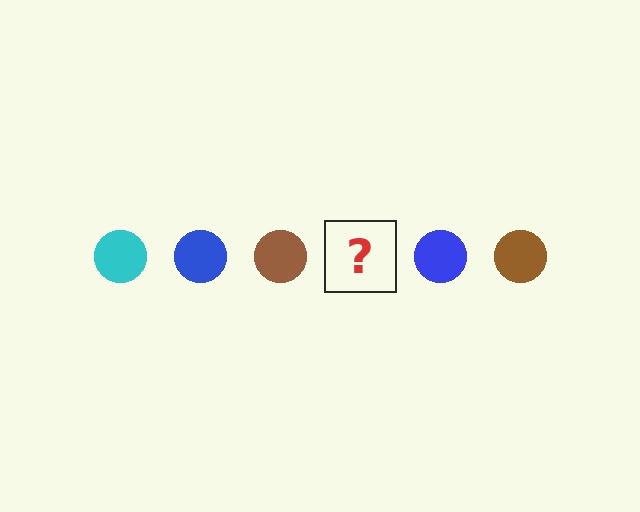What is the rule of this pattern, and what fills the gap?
The rule is that the pattern cycles through cyan, blue, brown circles. The gap should be filled with a cyan circle.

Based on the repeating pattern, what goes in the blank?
The blank should be a cyan circle.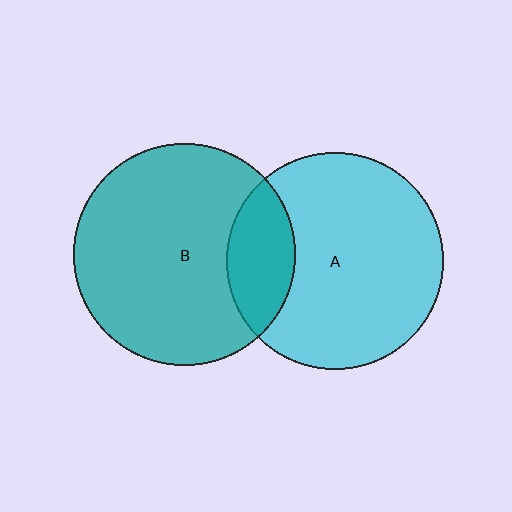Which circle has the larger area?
Circle B (teal).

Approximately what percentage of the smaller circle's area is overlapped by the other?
Approximately 20%.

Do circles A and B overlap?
Yes.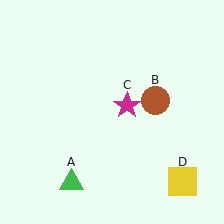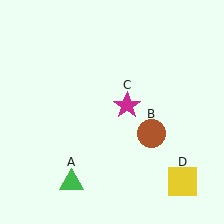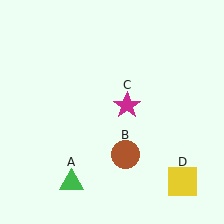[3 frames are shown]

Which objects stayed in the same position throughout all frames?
Green triangle (object A) and magenta star (object C) and yellow square (object D) remained stationary.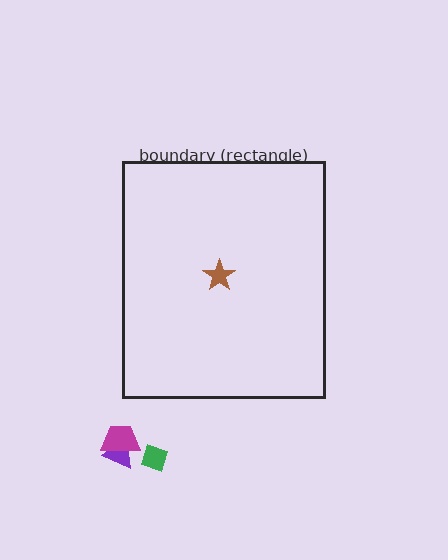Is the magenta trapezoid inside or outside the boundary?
Outside.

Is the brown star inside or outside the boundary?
Inside.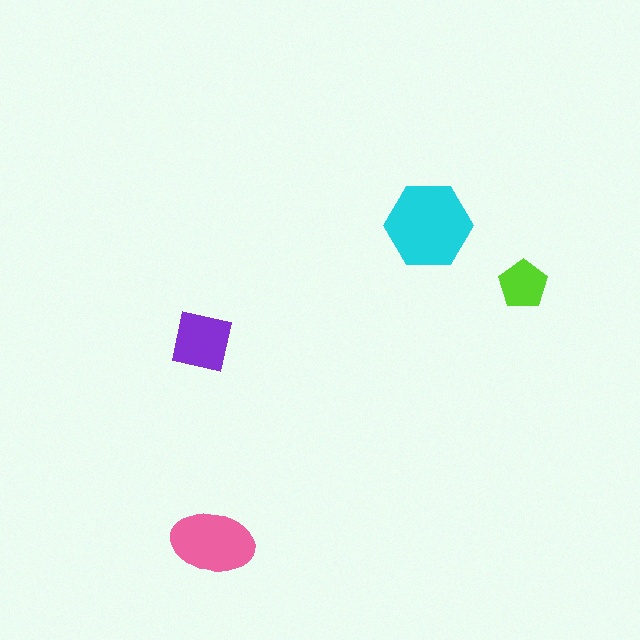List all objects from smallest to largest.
The lime pentagon, the purple square, the pink ellipse, the cyan hexagon.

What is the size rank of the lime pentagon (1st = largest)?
4th.